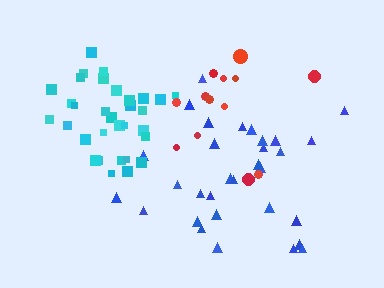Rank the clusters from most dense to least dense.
cyan, blue, red.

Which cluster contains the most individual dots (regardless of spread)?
Cyan (33).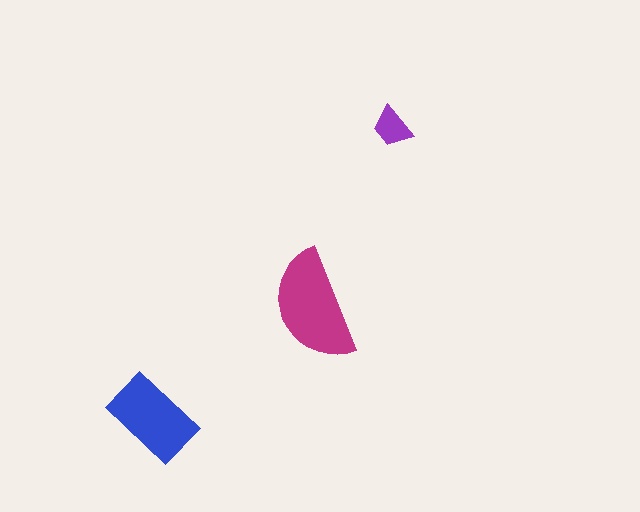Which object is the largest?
The magenta semicircle.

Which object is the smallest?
The purple trapezoid.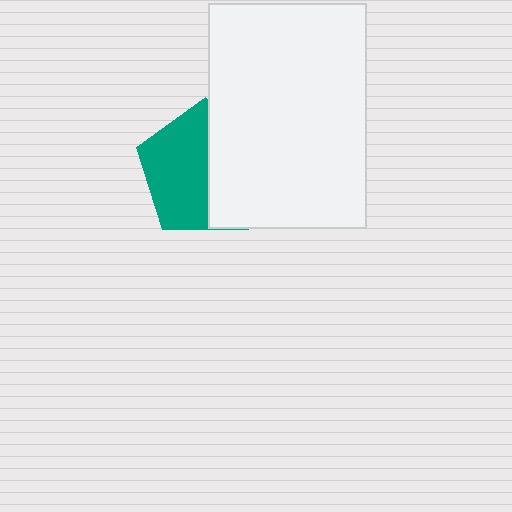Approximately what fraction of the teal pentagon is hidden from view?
Roughly 48% of the teal pentagon is hidden behind the white rectangle.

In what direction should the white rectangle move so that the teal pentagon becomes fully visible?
The white rectangle should move right. That is the shortest direction to clear the overlap and leave the teal pentagon fully visible.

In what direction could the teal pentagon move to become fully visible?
The teal pentagon could move left. That would shift it out from behind the white rectangle entirely.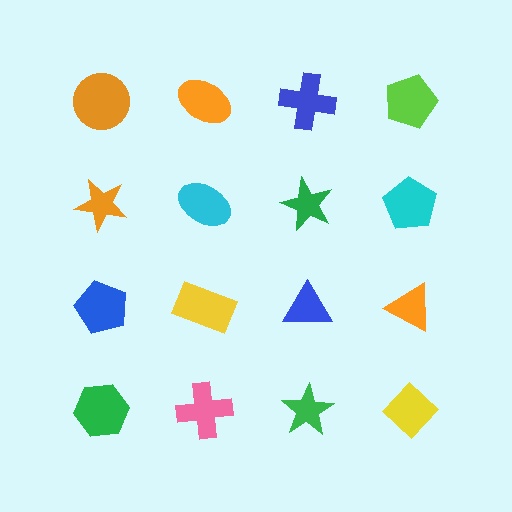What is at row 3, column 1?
A blue pentagon.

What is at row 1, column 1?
An orange circle.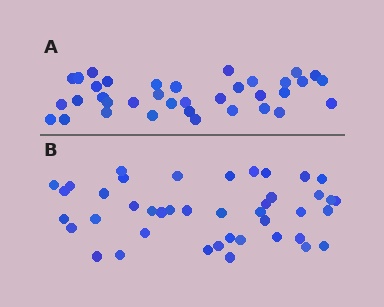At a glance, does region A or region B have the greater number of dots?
Region B (the bottom region) has more dots.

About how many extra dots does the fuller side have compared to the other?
Region B has about 6 more dots than region A.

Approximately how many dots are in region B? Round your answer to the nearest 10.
About 40 dots. (The exact count is 42, which rounds to 40.)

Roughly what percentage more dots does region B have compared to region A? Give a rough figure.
About 15% more.